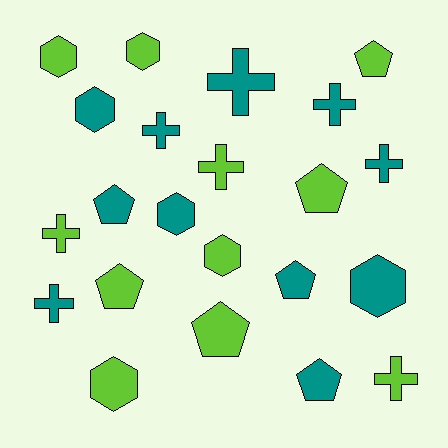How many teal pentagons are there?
There are 3 teal pentagons.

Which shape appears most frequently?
Cross, with 8 objects.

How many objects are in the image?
There are 22 objects.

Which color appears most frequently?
Teal, with 11 objects.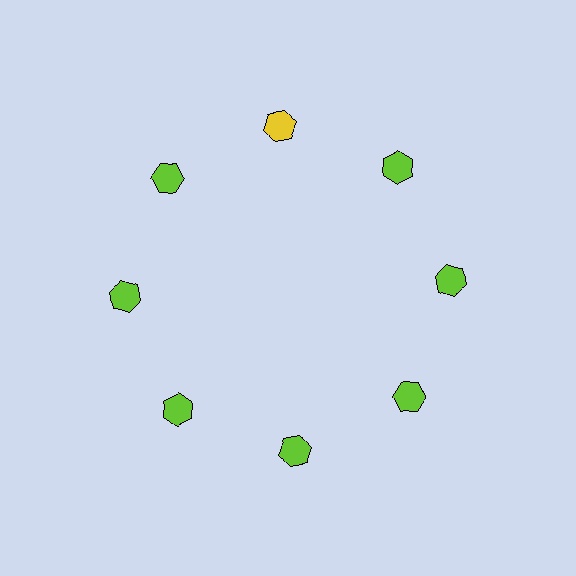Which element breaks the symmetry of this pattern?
The yellow hexagon at roughly the 12 o'clock position breaks the symmetry. All other shapes are lime hexagons.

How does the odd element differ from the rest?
It has a different color: yellow instead of lime.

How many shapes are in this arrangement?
There are 8 shapes arranged in a ring pattern.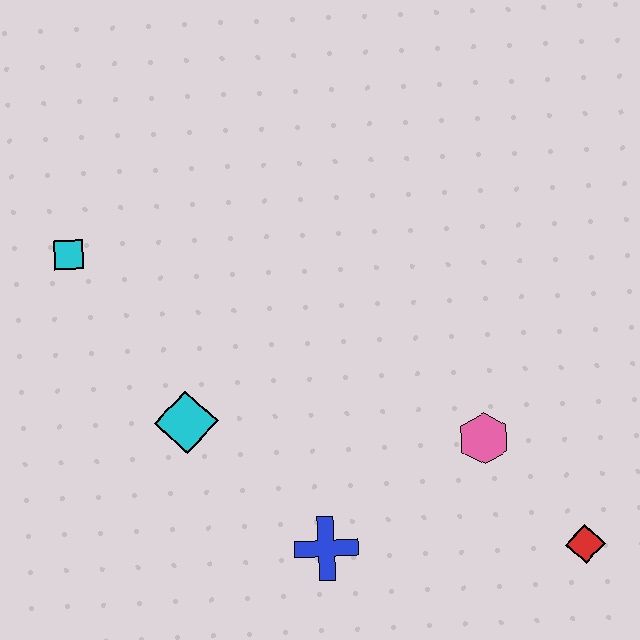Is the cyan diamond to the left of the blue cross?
Yes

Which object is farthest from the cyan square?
The red diamond is farthest from the cyan square.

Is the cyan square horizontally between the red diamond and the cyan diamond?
No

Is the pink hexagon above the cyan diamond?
No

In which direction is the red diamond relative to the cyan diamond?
The red diamond is to the right of the cyan diamond.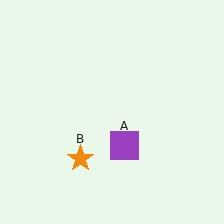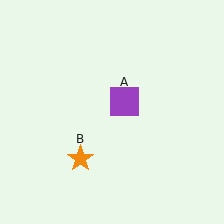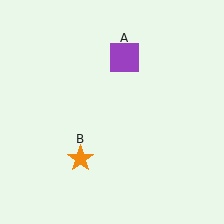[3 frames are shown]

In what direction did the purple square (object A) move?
The purple square (object A) moved up.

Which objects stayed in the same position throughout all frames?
Orange star (object B) remained stationary.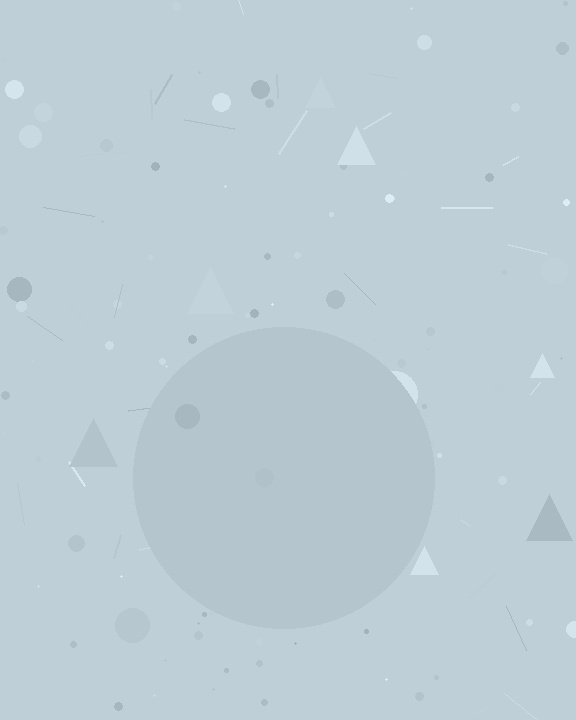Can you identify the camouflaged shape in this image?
The camouflaged shape is a circle.